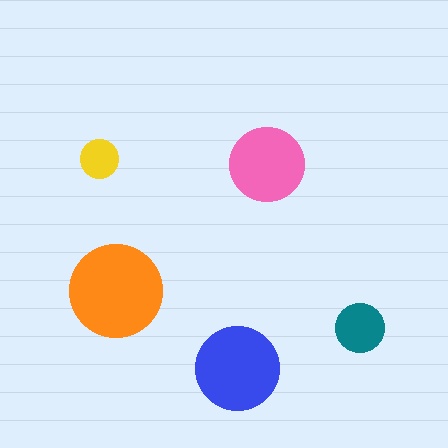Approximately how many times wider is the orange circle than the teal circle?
About 2 times wider.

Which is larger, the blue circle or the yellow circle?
The blue one.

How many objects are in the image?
There are 5 objects in the image.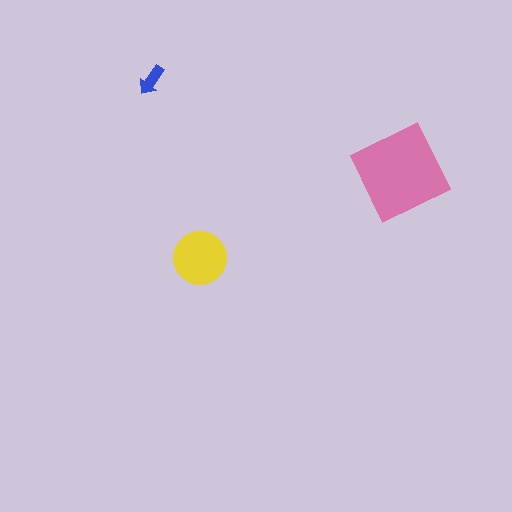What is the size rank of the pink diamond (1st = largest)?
1st.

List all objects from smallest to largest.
The blue arrow, the yellow circle, the pink diamond.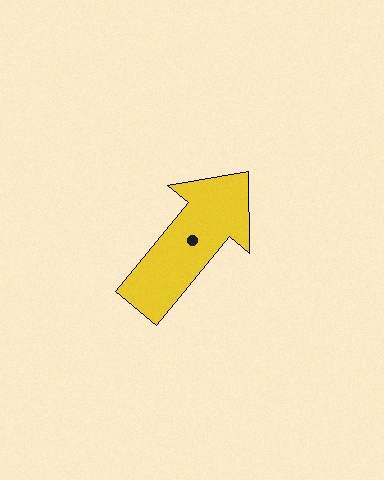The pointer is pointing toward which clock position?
Roughly 1 o'clock.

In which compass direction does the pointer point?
Northeast.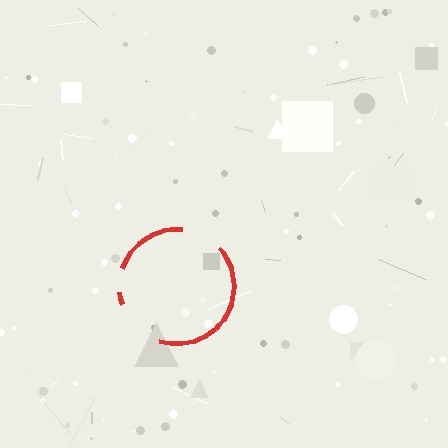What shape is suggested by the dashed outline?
The dashed outline suggests a circle.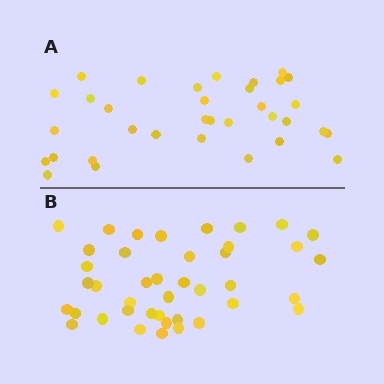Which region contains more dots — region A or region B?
Region B (the bottom region) has more dots.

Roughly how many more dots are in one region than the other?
Region B has roughly 8 or so more dots than region A.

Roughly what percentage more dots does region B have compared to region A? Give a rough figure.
About 20% more.